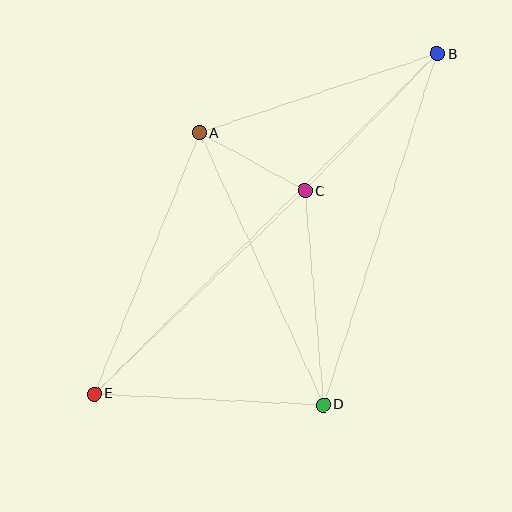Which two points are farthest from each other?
Points B and E are farthest from each other.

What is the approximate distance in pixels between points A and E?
The distance between A and E is approximately 281 pixels.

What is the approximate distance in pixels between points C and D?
The distance between C and D is approximately 215 pixels.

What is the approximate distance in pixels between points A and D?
The distance between A and D is approximately 299 pixels.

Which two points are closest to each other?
Points A and C are closest to each other.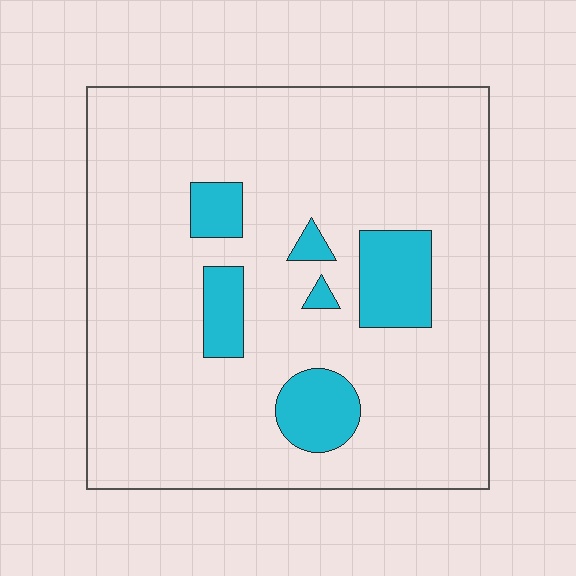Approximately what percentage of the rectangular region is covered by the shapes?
Approximately 15%.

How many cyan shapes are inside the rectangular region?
6.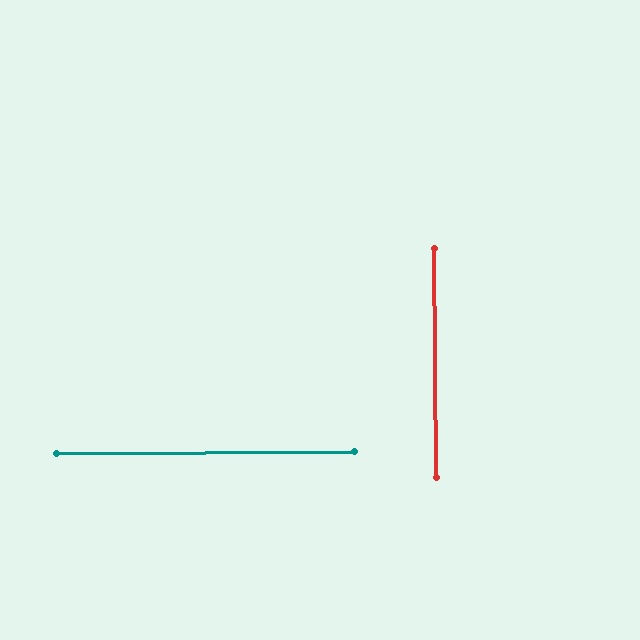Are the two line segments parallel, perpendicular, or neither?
Perpendicular — they meet at approximately 90°.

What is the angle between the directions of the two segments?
Approximately 90 degrees.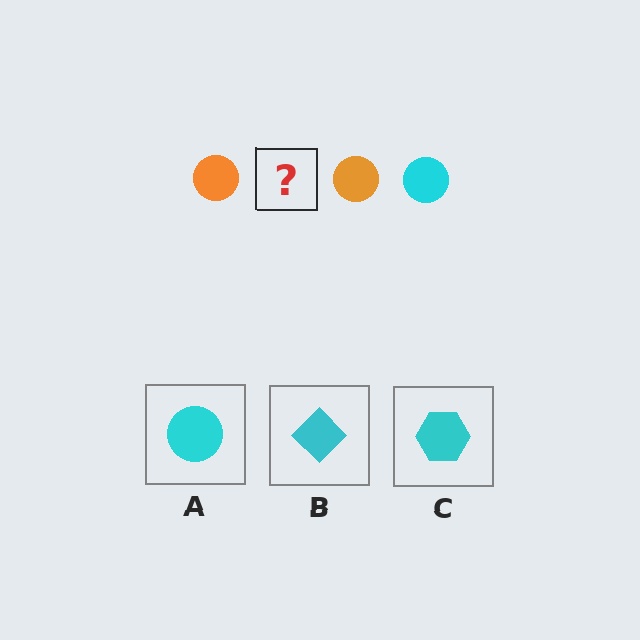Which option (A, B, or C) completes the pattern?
A.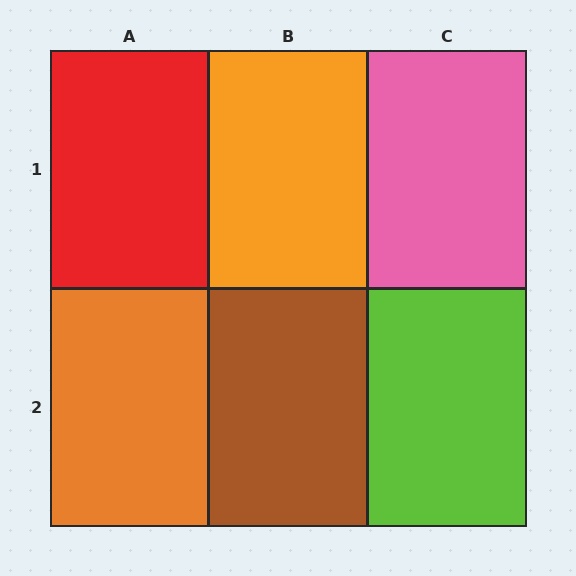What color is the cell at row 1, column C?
Pink.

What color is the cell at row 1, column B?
Orange.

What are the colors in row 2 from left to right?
Orange, brown, lime.